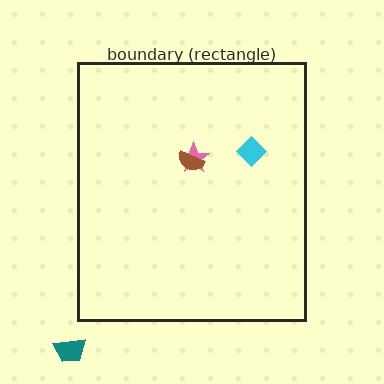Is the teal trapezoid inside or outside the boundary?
Outside.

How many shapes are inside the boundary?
3 inside, 1 outside.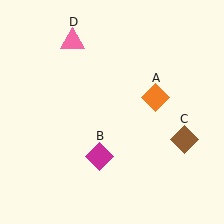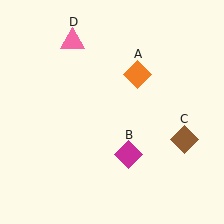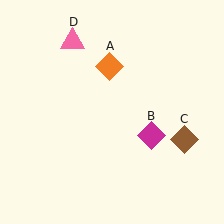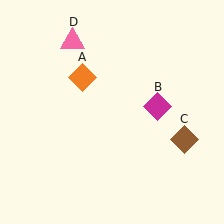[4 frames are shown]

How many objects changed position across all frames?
2 objects changed position: orange diamond (object A), magenta diamond (object B).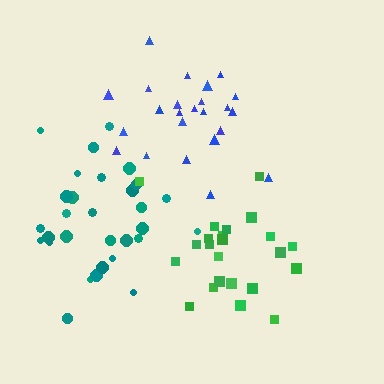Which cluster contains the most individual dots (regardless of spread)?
Teal (30).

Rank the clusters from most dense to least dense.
blue, green, teal.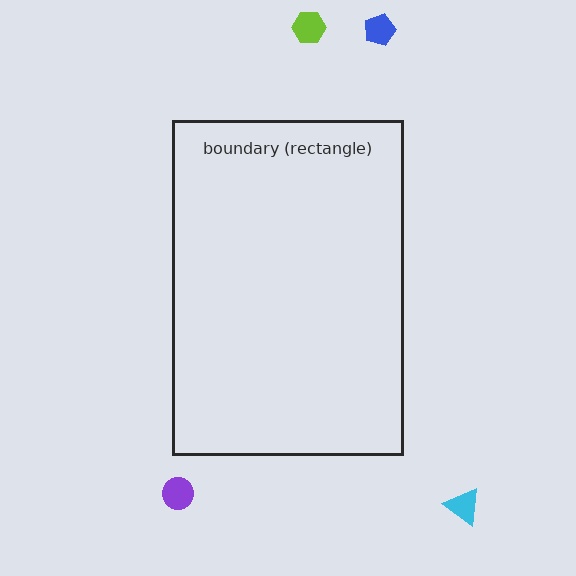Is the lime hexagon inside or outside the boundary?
Outside.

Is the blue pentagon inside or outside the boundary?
Outside.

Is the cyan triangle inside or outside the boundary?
Outside.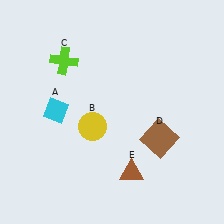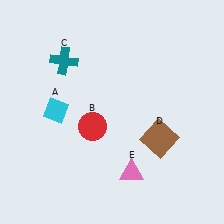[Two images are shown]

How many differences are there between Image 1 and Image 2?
There are 3 differences between the two images.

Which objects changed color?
B changed from yellow to red. C changed from lime to teal. E changed from brown to pink.